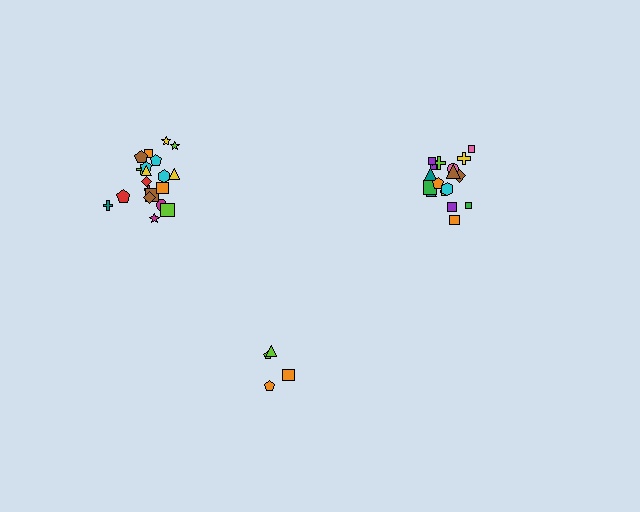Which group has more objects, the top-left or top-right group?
The top-left group.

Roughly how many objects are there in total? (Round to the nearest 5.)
Roughly 45 objects in total.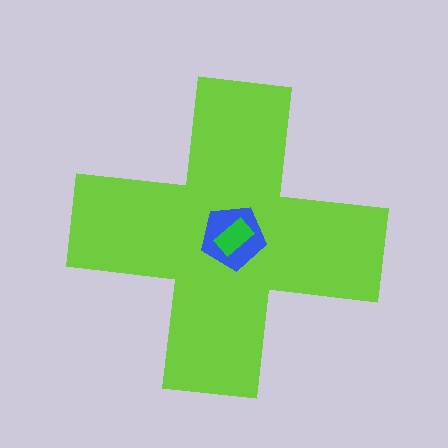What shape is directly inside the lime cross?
The blue pentagon.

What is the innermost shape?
The green rectangle.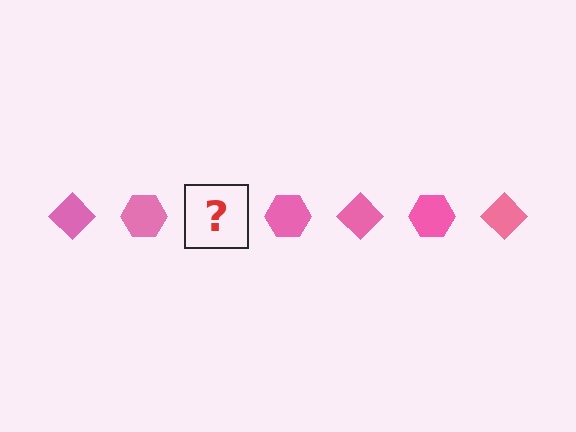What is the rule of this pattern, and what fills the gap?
The rule is that the pattern cycles through diamond, hexagon shapes in pink. The gap should be filled with a pink diamond.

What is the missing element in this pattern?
The missing element is a pink diamond.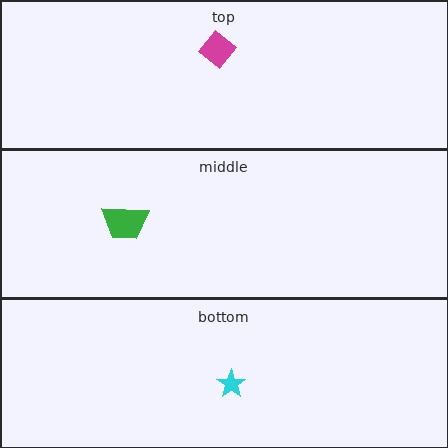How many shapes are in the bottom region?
1.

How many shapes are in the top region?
1.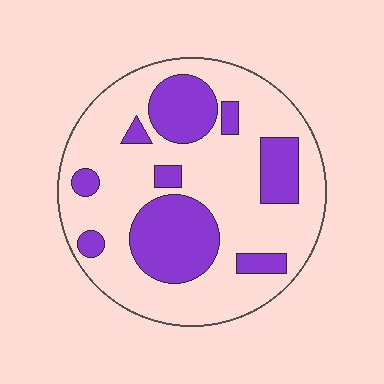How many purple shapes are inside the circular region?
9.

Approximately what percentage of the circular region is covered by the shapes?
Approximately 30%.